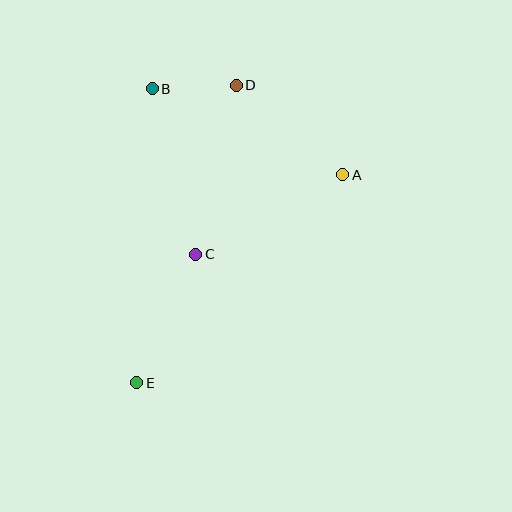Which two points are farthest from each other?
Points D and E are farthest from each other.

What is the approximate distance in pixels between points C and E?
The distance between C and E is approximately 142 pixels.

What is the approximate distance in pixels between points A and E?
The distance between A and E is approximately 293 pixels.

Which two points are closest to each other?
Points B and D are closest to each other.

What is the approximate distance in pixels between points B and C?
The distance between B and C is approximately 171 pixels.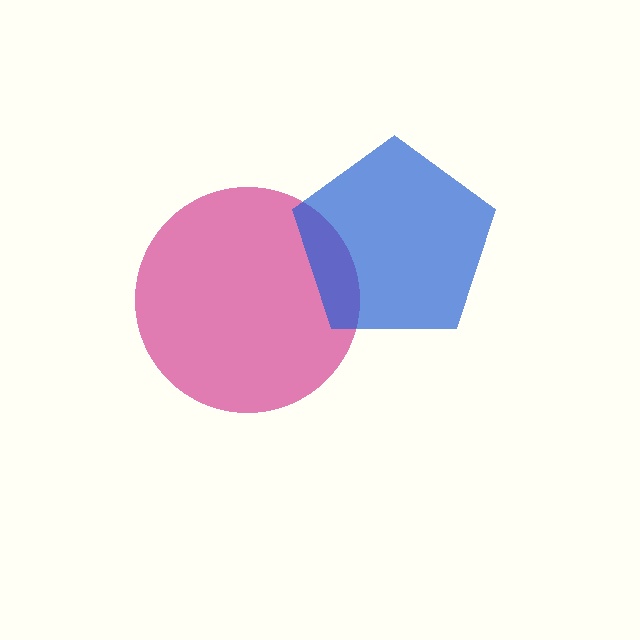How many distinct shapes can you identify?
There are 2 distinct shapes: a magenta circle, a blue pentagon.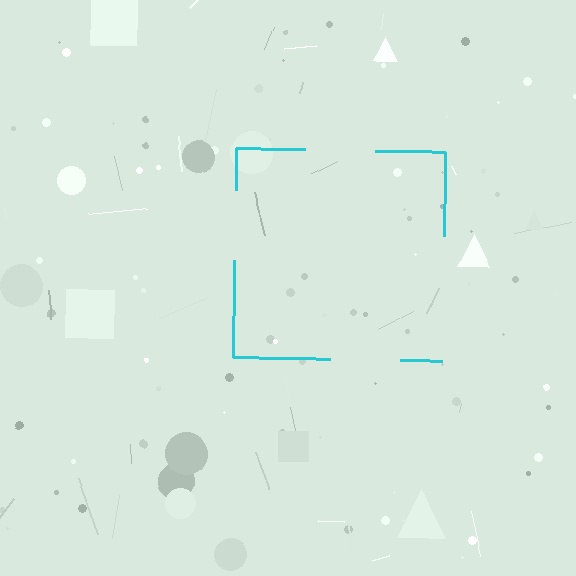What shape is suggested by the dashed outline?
The dashed outline suggests a square.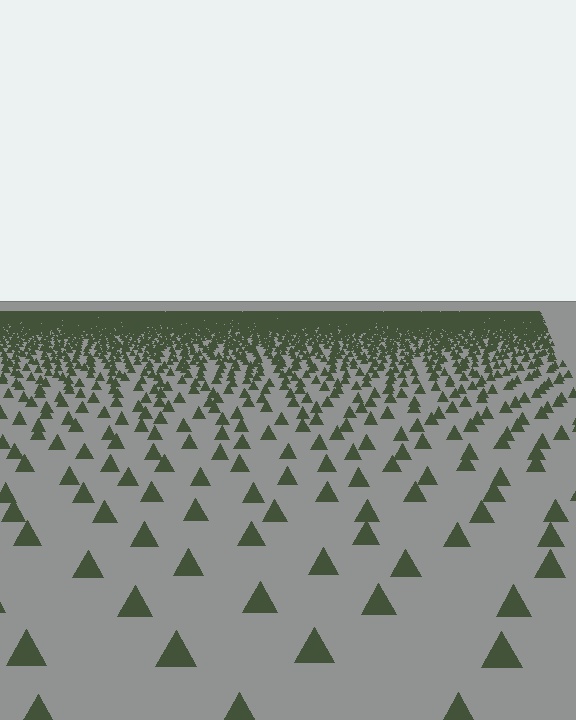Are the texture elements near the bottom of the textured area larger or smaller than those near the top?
Larger. Near the bottom, elements are closer to the viewer and appear at a bigger on-screen size.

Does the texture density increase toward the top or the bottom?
Density increases toward the top.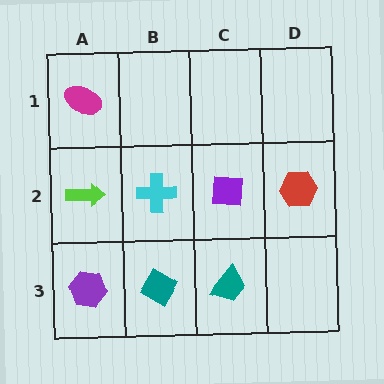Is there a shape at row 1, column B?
No, that cell is empty.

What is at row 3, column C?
A teal trapezoid.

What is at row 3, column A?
A purple hexagon.